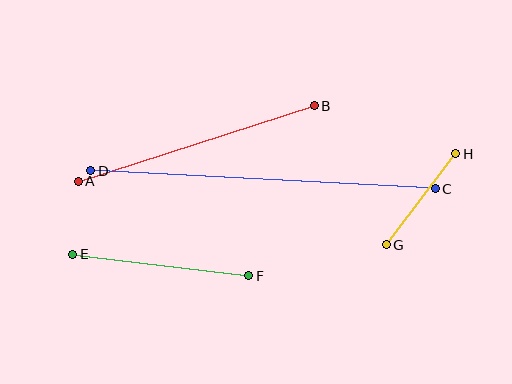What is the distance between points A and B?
The distance is approximately 248 pixels.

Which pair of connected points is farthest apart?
Points C and D are farthest apart.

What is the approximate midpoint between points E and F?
The midpoint is at approximately (161, 265) pixels.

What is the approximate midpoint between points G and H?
The midpoint is at approximately (421, 199) pixels.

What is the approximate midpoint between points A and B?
The midpoint is at approximately (196, 144) pixels.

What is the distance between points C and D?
The distance is approximately 345 pixels.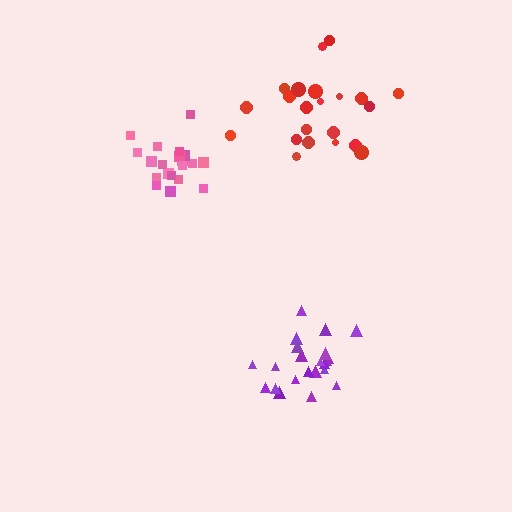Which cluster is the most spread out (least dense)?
Red.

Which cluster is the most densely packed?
Purple.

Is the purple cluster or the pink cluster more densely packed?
Purple.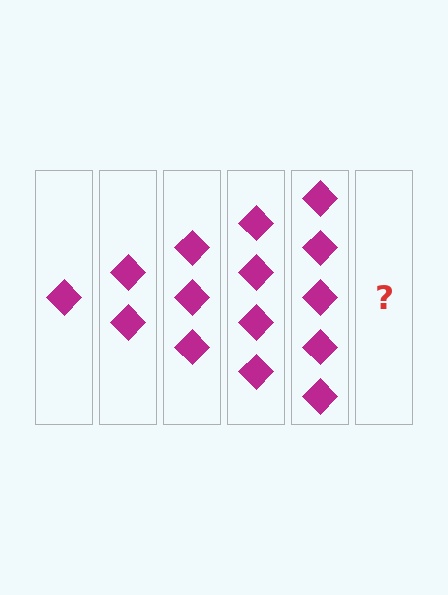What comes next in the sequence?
The next element should be 6 diamonds.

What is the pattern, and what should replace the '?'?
The pattern is that each step adds one more diamond. The '?' should be 6 diamonds.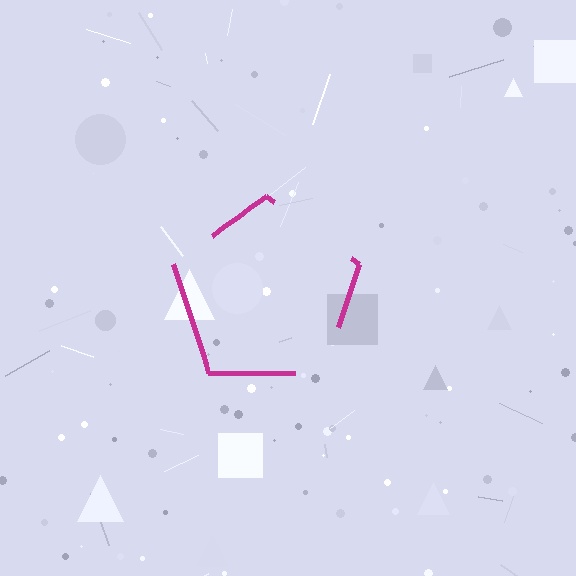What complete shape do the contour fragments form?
The contour fragments form a pentagon.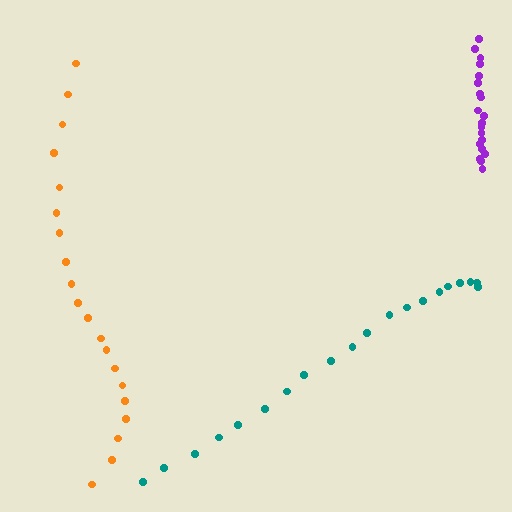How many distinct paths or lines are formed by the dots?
There are 3 distinct paths.